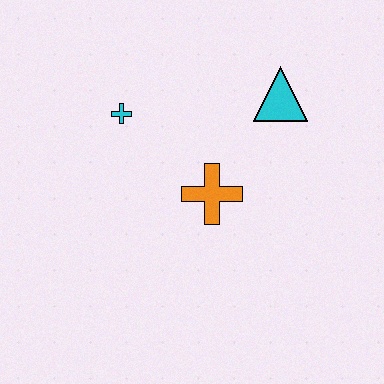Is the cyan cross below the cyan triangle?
Yes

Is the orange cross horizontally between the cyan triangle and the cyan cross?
Yes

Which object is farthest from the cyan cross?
The cyan triangle is farthest from the cyan cross.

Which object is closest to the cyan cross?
The orange cross is closest to the cyan cross.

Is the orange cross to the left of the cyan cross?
No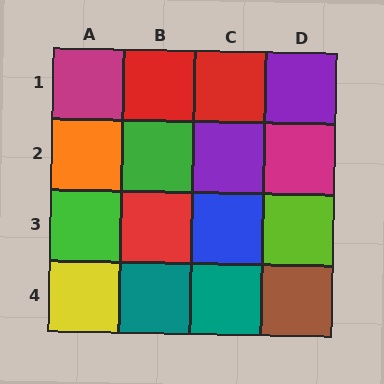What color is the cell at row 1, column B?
Red.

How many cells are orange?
1 cell is orange.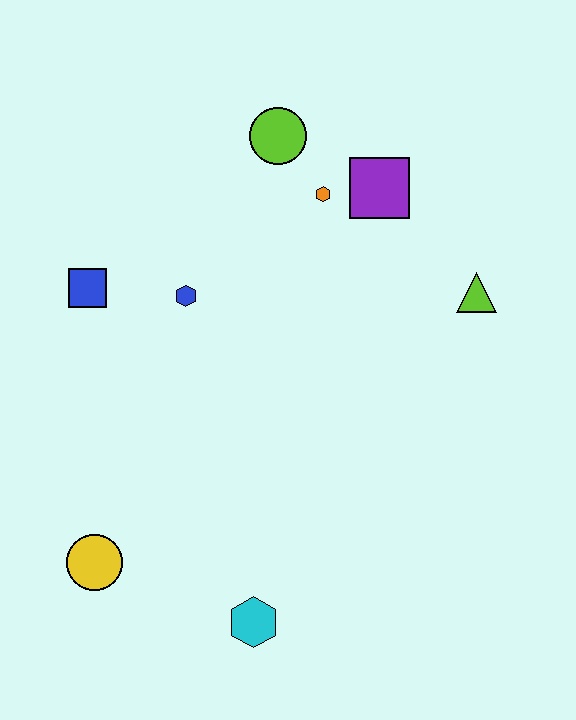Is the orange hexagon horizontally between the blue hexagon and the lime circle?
No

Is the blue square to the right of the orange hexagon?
No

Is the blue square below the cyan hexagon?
No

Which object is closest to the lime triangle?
The purple square is closest to the lime triangle.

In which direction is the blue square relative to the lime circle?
The blue square is to the left of the lime circle.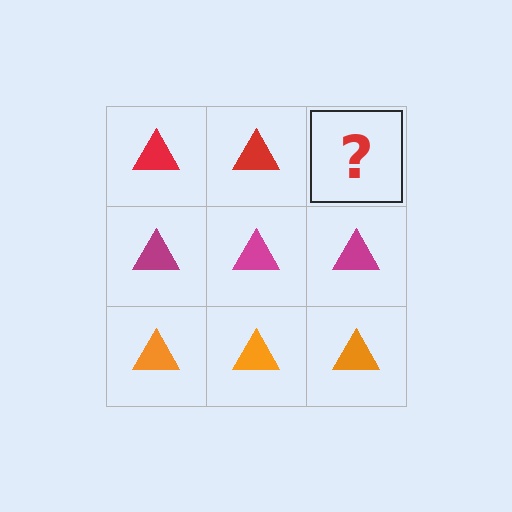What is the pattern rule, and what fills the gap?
The rule is that each row has a consistent color. The gap should be filled with a red triangle.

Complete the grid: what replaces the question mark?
The question mark should be replaced with a red triangle.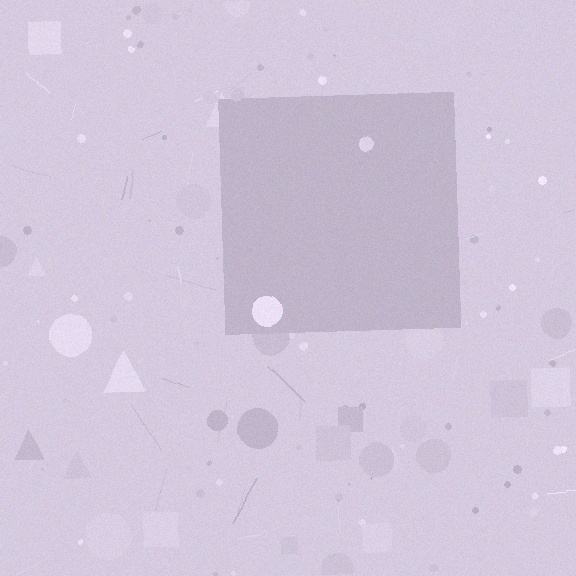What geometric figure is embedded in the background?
A square is embedded in the background.